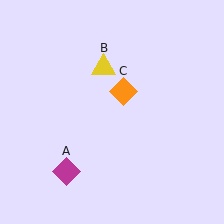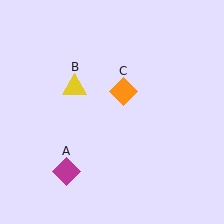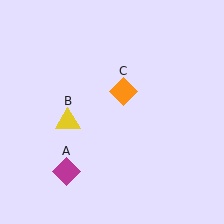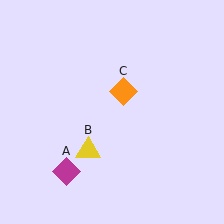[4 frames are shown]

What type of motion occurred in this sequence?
The yellow triangle (object B) rotated counterclockwise around the center of the scene.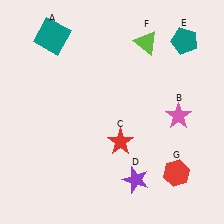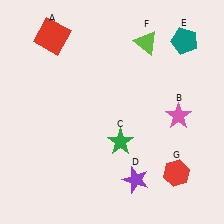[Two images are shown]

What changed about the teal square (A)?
In Image 1, A is teal. In Image 2, it changed to red.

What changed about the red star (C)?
In Image 1, C is red. In Image 2, it changed to green.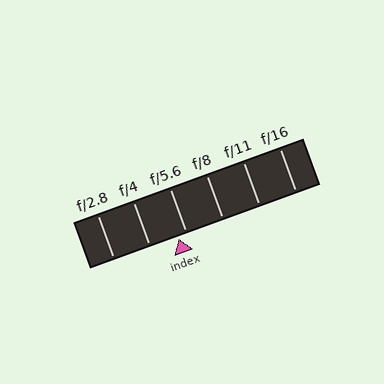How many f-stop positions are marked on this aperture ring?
There are 6 f-stop positions marked.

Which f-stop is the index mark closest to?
The index mark is closest to f/5.6.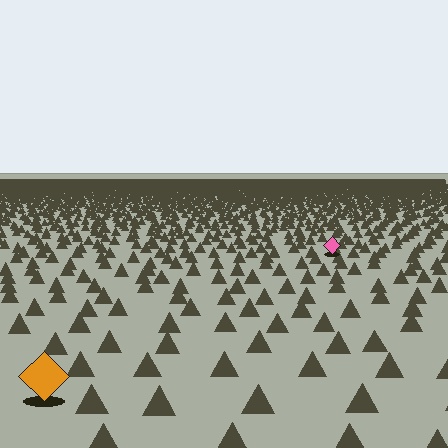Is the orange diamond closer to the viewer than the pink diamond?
Yes. The orange diamond is closer — you can tell from the texture gradient: the ground texture is coarser near it.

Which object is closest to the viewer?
The orange diamond is closest. The texture marks near it are larger and more spread out.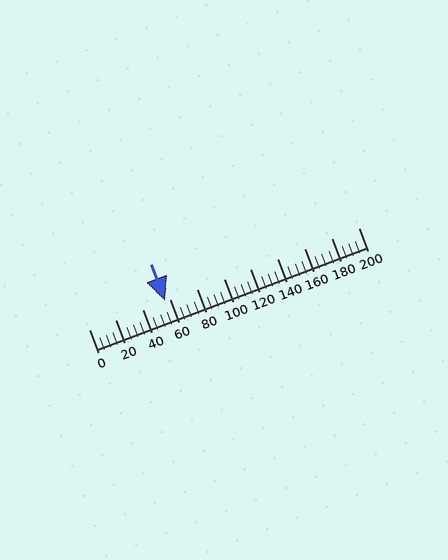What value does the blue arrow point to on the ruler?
The blue arrow points to approximately 56.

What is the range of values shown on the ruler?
The ruler shows values from 0 to 200.